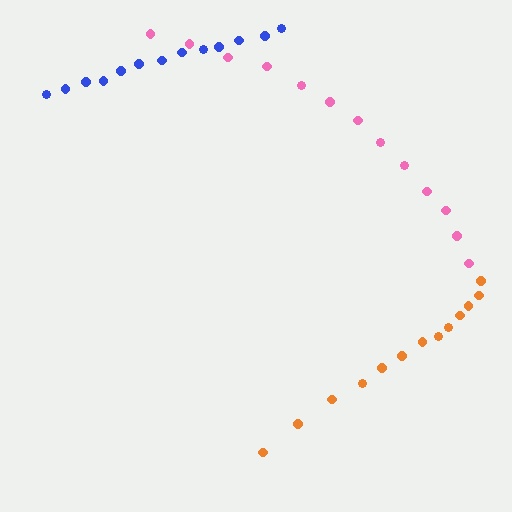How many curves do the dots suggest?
There are 3 distinct paths.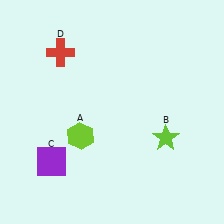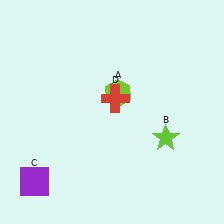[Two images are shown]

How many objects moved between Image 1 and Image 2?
3 objects moved between the two images.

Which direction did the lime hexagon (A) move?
The lime hexagon (A) moved up.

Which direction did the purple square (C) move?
The purple square (C) moved down.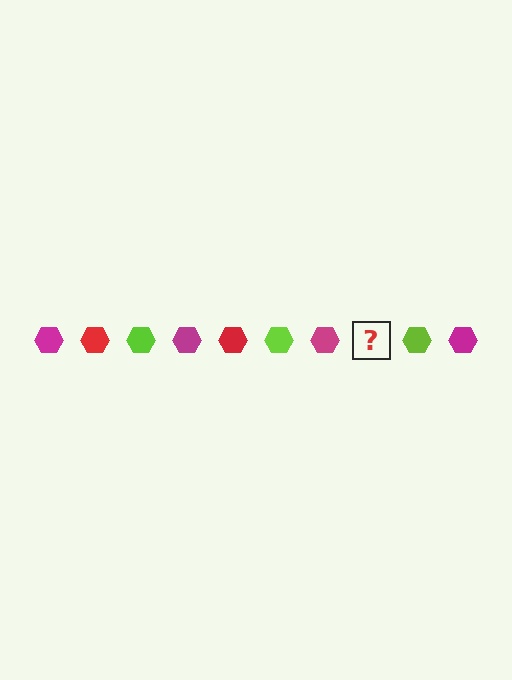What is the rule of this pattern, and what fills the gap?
The rule is that the pattern cycles through magenta, red, lime hexagons. The gap should be filled with a red hexagon.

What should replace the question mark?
The question mark should be replaced with a red hexagon.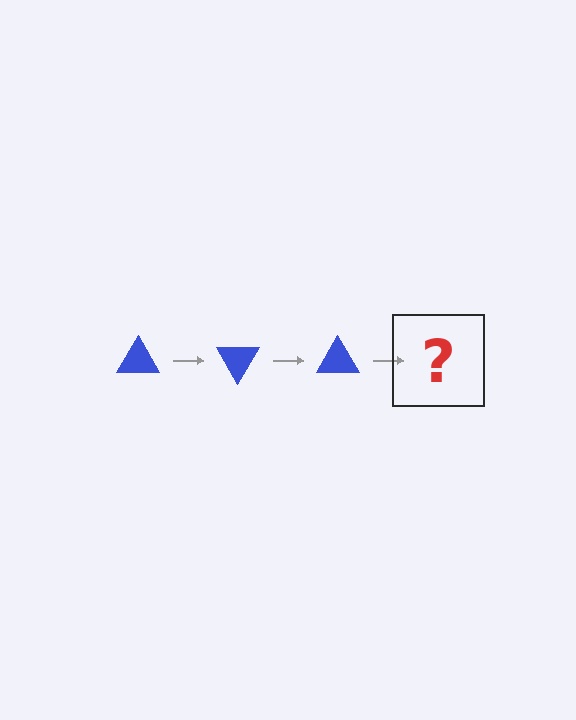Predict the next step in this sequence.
The next step is a blue triangle rotated 180 degrees.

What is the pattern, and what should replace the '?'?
The pattern is that the triangle rotates 60 degrees each step. The '?' should be a blue triangle rotated 180 degrees.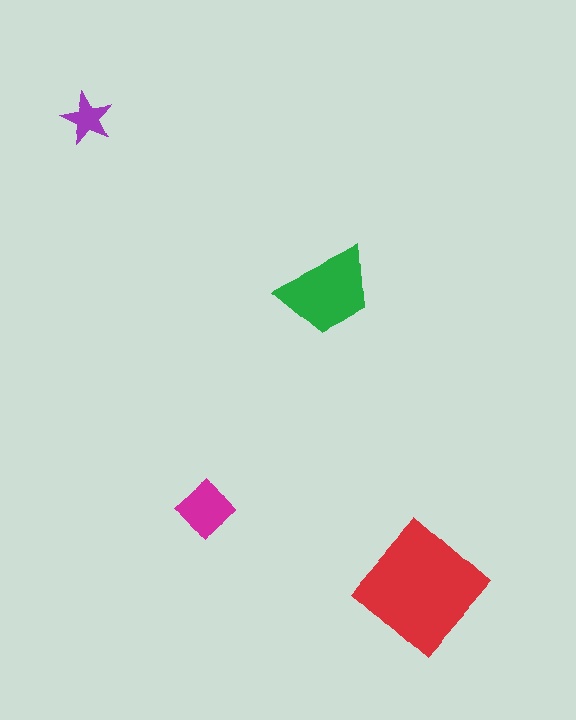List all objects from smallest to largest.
The purple star, the magenta diamond, the green trapezoid, the red diamond.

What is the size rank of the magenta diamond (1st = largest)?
3rd.